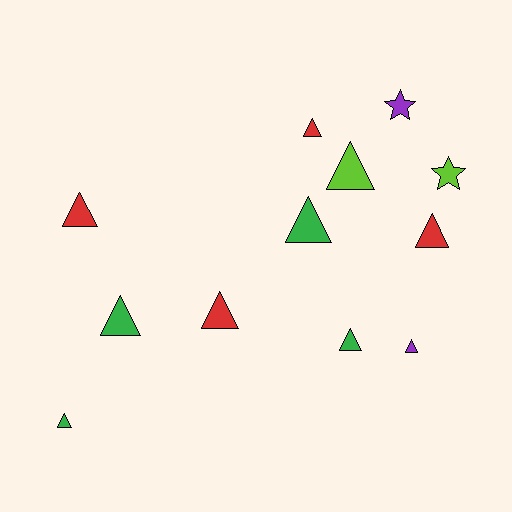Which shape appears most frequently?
Triangle, with 10 objects.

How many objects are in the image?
There are 12 objects.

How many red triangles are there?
There are 4 red triangles.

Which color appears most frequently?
Green, with 4 objects.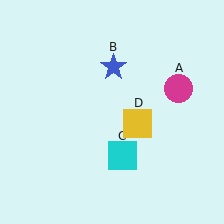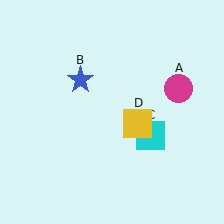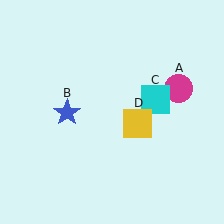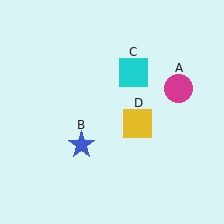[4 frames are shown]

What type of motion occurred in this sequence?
The blue star (object B), cyan square (object C) rotated counterclockwise around the center of the scene.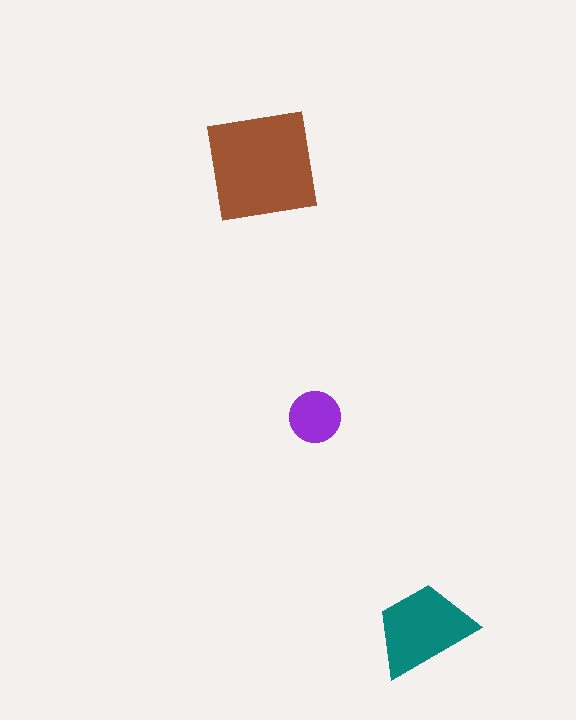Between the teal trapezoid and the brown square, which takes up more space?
The brown square.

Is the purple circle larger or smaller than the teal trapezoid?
Smaller.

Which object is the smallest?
The purple circle.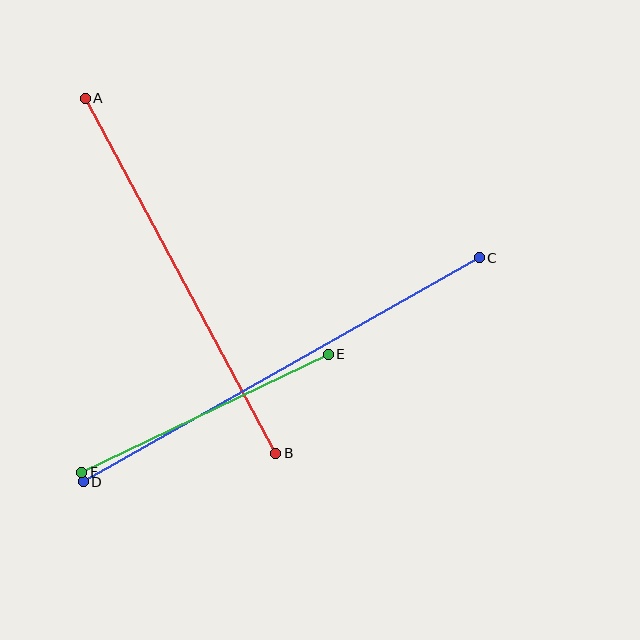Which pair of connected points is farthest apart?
Points C and D are farthest apart.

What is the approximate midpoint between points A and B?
The midpoint is at approximately (181, 276) pixels.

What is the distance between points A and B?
The distance is approximately 403 pixels.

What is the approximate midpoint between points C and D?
The midpoint is at approximately (281, 370) pixels.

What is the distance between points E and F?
The distance is approximately 273 pixels.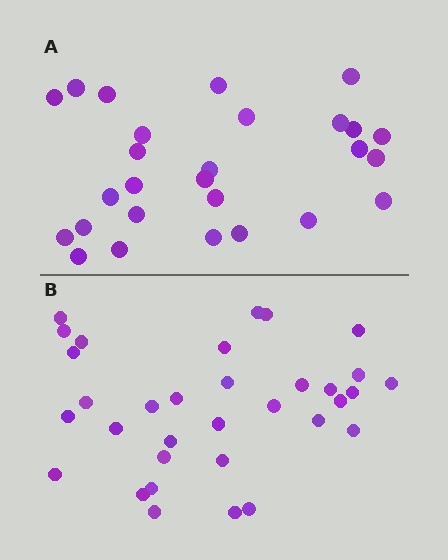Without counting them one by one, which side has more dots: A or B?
Region B (the bottom region) has more dots.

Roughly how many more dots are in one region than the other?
Region B has about 6 more dots than region A.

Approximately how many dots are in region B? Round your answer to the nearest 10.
About 30 dots. (The exact count is 33, which rounds to 30.)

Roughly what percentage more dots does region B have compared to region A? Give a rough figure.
About 20% more.